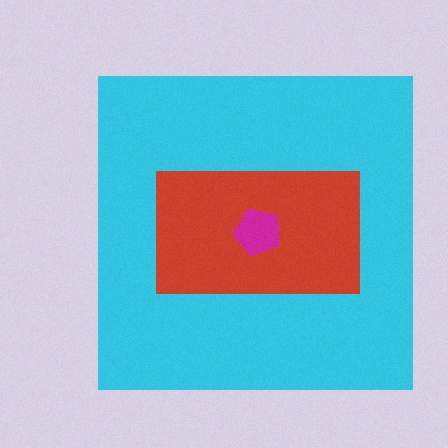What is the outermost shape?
The cyan square.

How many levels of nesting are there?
3.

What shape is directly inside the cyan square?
The red rectangle.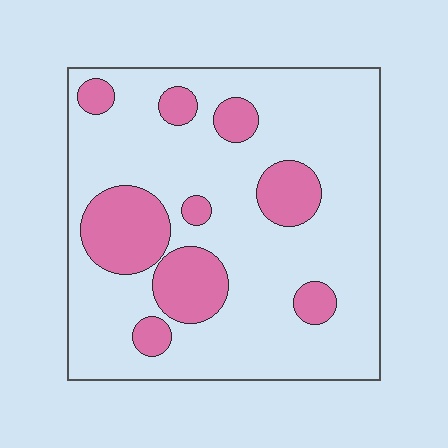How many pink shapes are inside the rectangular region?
9.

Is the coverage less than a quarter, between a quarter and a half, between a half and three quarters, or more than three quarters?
Less than a quarter.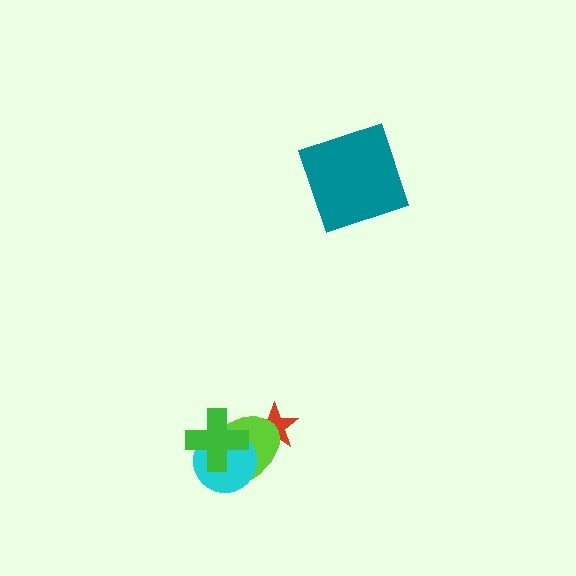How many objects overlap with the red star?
1 object overlaps with the red star.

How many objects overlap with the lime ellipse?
3 objects overlap with the lime ellipse.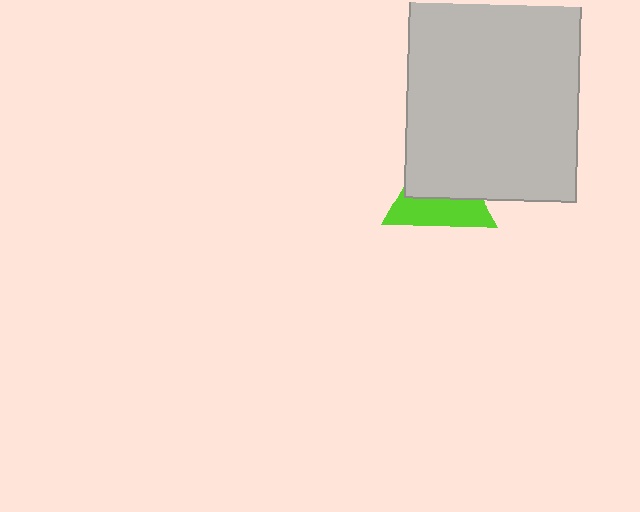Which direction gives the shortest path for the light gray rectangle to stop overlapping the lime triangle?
Moving up gives the shortest separation.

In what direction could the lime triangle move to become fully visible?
The lime triangle could move down. That would shift it out from behind the light gray rectangle entirely.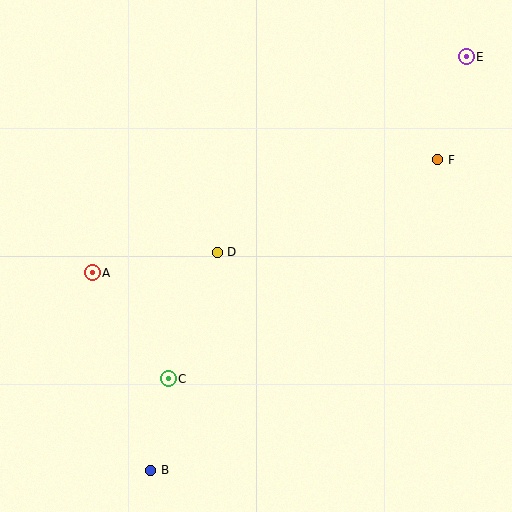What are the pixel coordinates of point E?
Point E is at (466, 57).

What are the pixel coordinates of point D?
Point D is at (217, 252).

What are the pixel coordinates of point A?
Point A is at (92, 273).